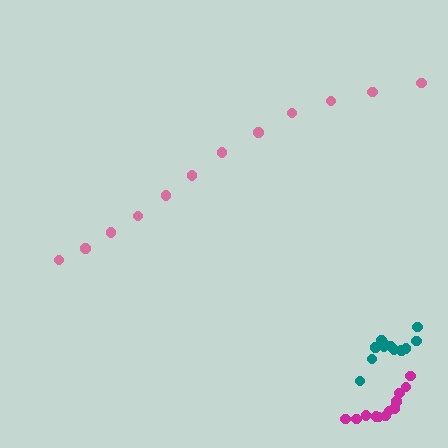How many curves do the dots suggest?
There are 3 distinct paths.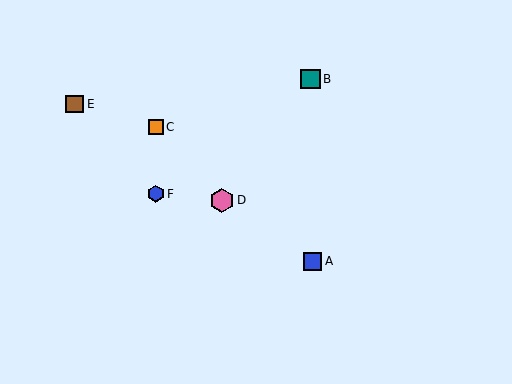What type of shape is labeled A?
Shape A is a blue square.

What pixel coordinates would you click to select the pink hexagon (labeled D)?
Click at (222, 200) to select the pink hexagon D.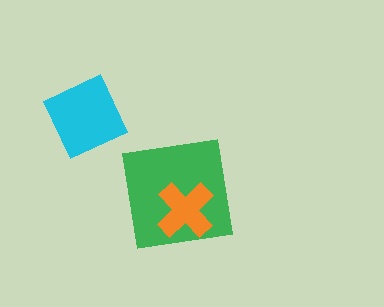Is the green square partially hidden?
Yes, it is partially covered by another shape.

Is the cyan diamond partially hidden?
No, no other shape covers it.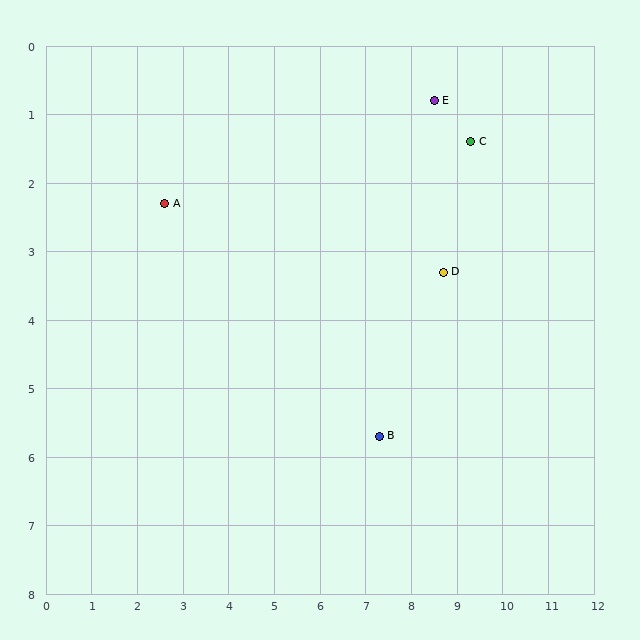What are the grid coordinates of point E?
Point E is at approximately (8.5, 0.8).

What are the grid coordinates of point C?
Point C is at approximately (9.3, 1.4).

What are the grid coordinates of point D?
Point D is at approximately (8.7, 3.3).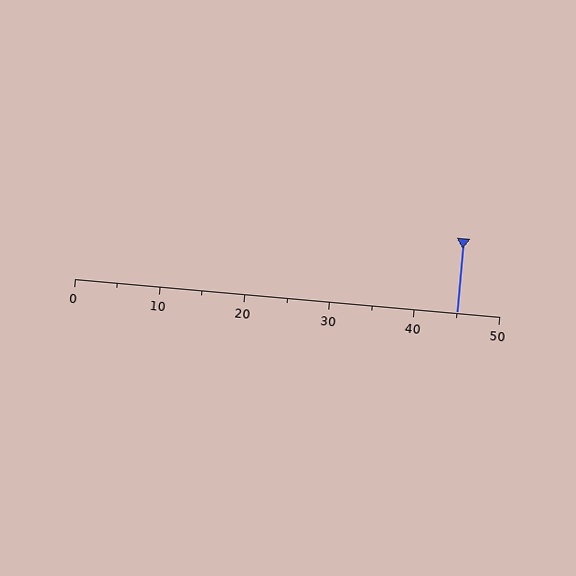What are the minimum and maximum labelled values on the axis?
The axis runs from 0 to 50.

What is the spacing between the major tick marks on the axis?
The major ticks are spaced 10 apart.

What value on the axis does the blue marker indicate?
The marker indicates approximately 45.